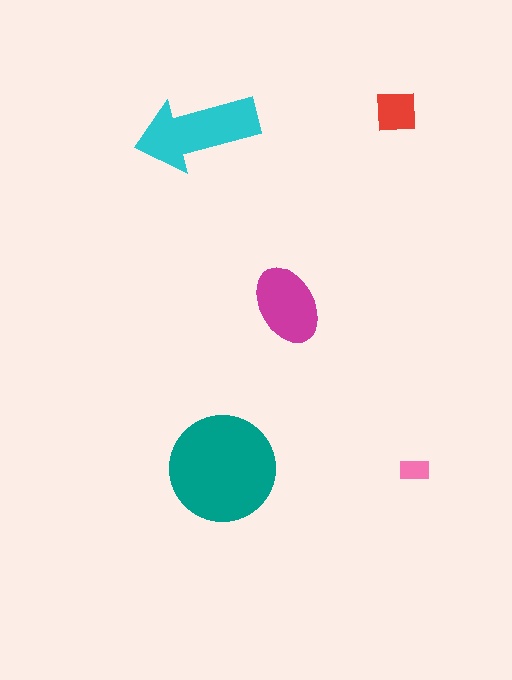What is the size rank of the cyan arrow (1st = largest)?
2nd.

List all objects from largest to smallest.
The teal circle, the cyan arrow, the magenta ellipse, the red square, the pink rectangle.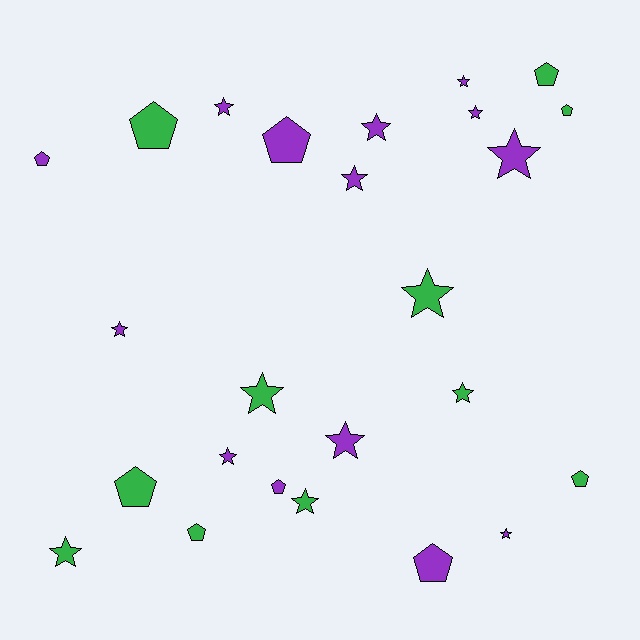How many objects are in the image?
There are 25 objects.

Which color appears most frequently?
Purple, with 14 objects.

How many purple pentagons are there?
There are 4 purple pentagons.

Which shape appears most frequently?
Star, with 15 objects.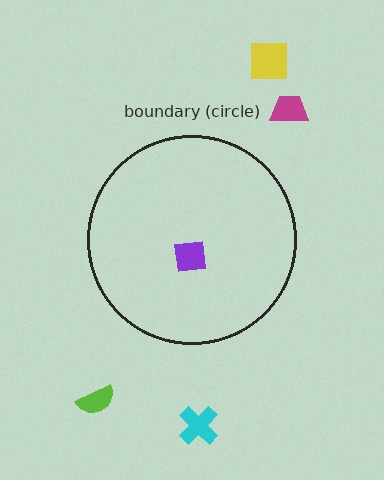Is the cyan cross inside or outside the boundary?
Outside.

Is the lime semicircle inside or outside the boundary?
Outside.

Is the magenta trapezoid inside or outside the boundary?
Outside.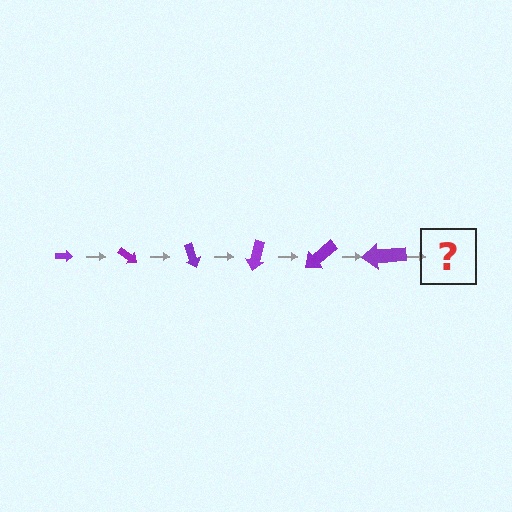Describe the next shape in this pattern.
It should be an arrow, larger than the previous one and rotated 210 degrees from the start.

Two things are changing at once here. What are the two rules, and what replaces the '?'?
The two rules are that the arrow grows larger each step and it rotates 35 degrees each step. The '?' should be an arrow, larger than the previous one and rotated 210 degrees from the start.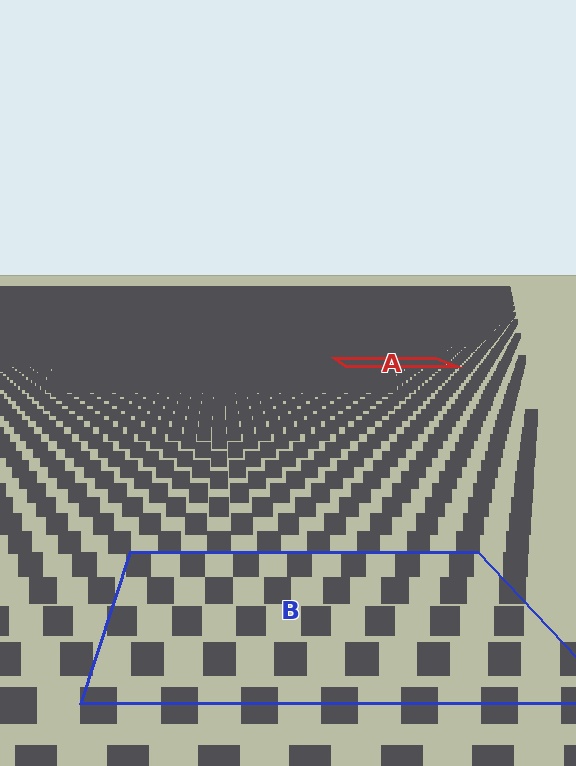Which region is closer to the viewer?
Region B is closer. The texture elements there are larger and more spread out.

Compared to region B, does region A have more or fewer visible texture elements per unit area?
Region A has more texture elements per unit area — they are packed more densely because it is farther away.